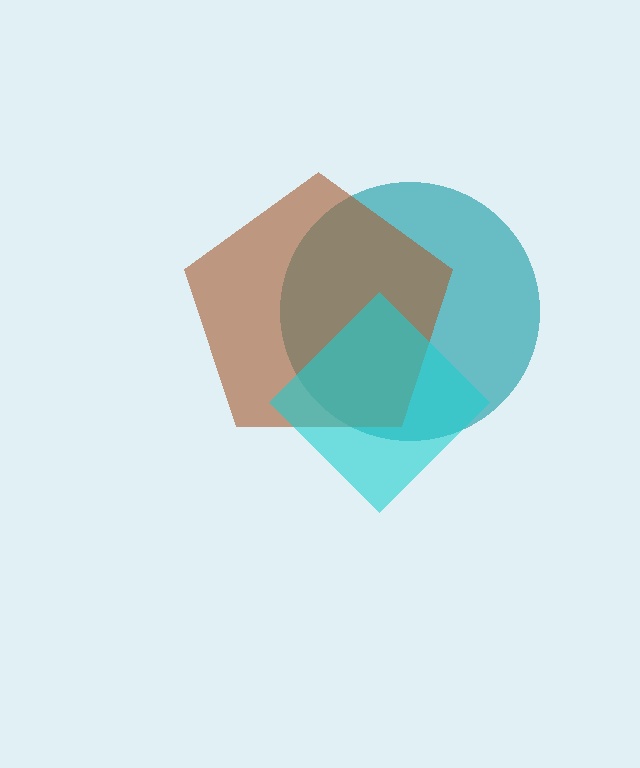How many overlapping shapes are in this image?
There are 3 overlapping shapes in the image.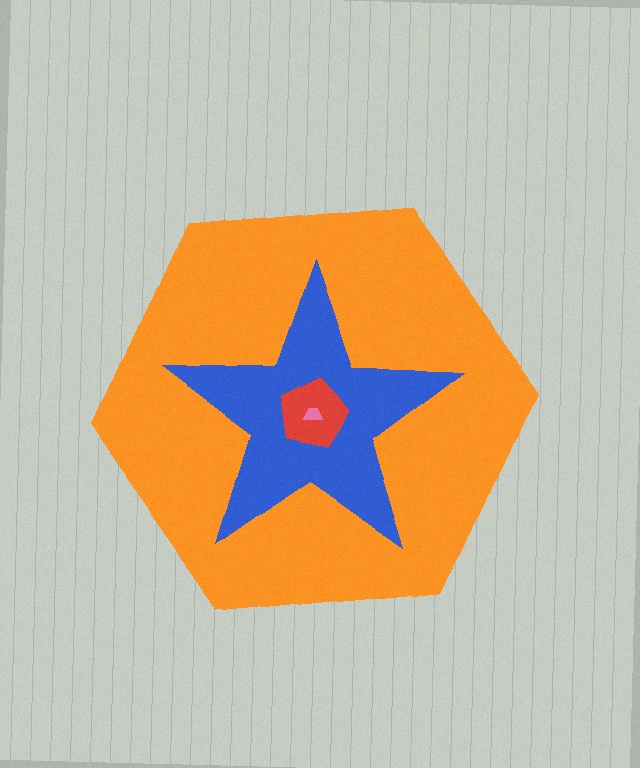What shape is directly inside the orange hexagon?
The blue star.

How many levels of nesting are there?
4.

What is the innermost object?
The pink trapezoid.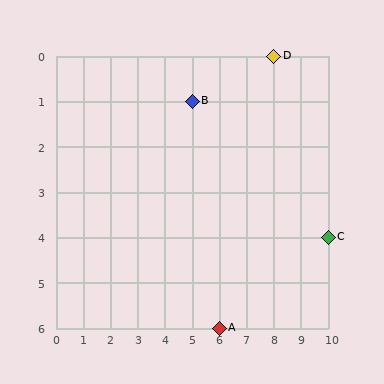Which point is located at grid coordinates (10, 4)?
Point C is at (10, 4).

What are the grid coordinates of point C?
Point C is at grid coordinates (10, 4).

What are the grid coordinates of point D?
Point D is at grid coordinates (8, 0).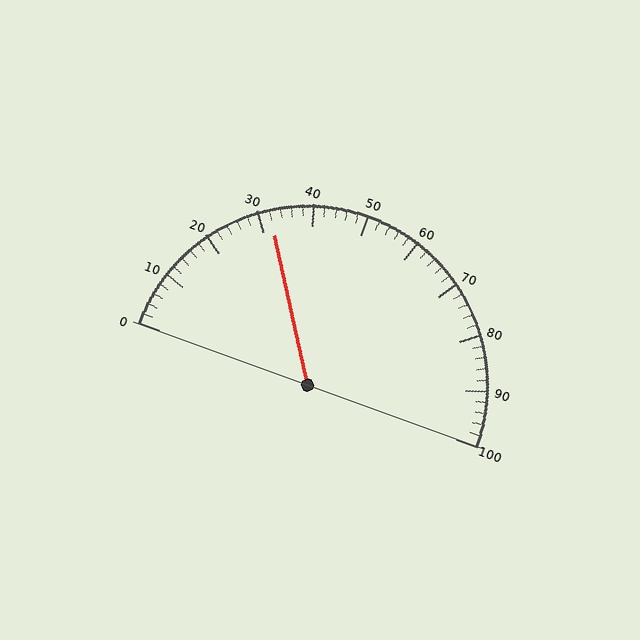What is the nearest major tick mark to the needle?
The nearest major tick mark is 30.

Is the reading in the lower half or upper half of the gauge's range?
The reading is in the lower half of the range (0 to 100).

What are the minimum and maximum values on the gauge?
The gauge ranges from 0 to 100.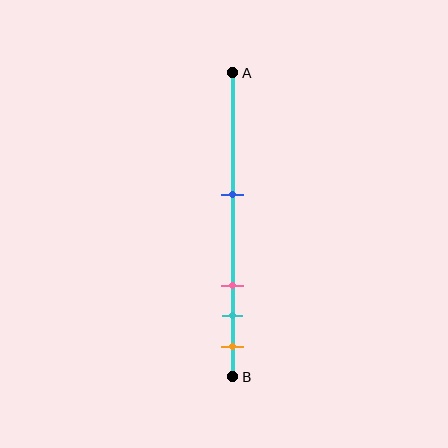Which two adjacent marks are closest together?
The cyan and orange marks are the closest adjacent pair.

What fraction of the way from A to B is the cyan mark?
The cyan mark is approximately 80% (0.8) of the way from A to B.